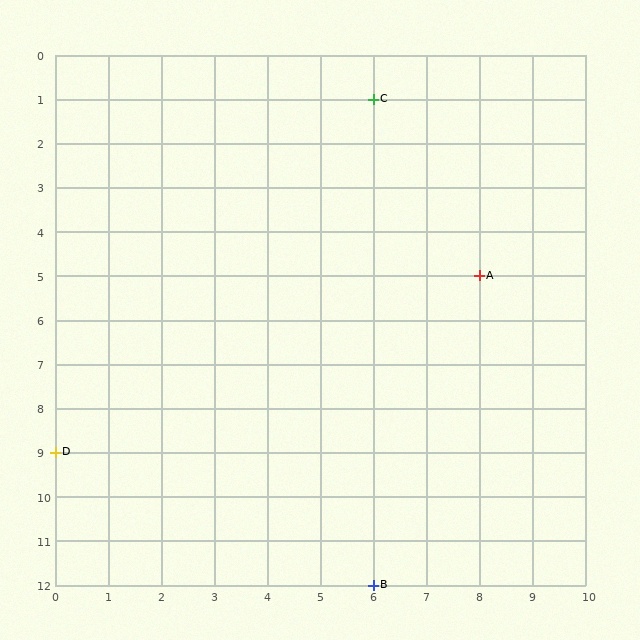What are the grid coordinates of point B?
Point B is at grid coordinates (6, 12).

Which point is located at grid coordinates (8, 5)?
Point A is at (8, 5).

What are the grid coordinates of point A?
Point A is at grid coordinates (8, 5).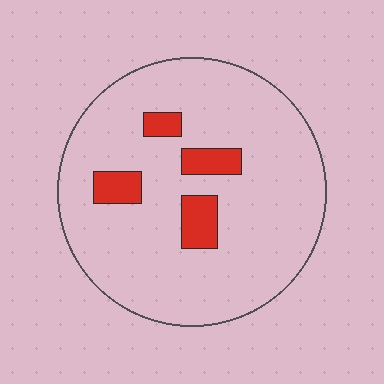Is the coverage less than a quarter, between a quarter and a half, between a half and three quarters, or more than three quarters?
Less than a quarter.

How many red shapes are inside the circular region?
4.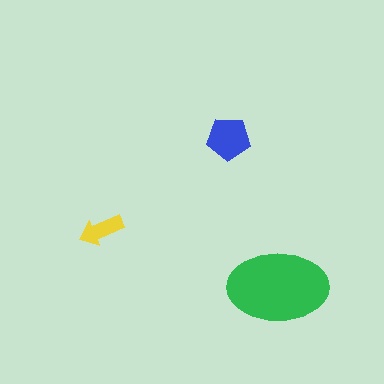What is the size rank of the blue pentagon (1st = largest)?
2nd.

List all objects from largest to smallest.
The green ellipse, the blue pentagon, the yellow arrow.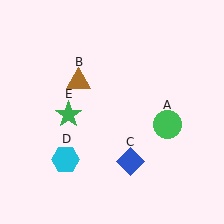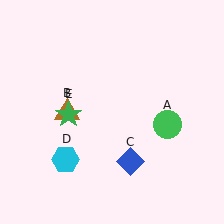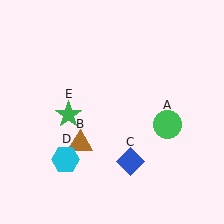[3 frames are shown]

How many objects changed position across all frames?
1 object changed position: brown triangle (object B).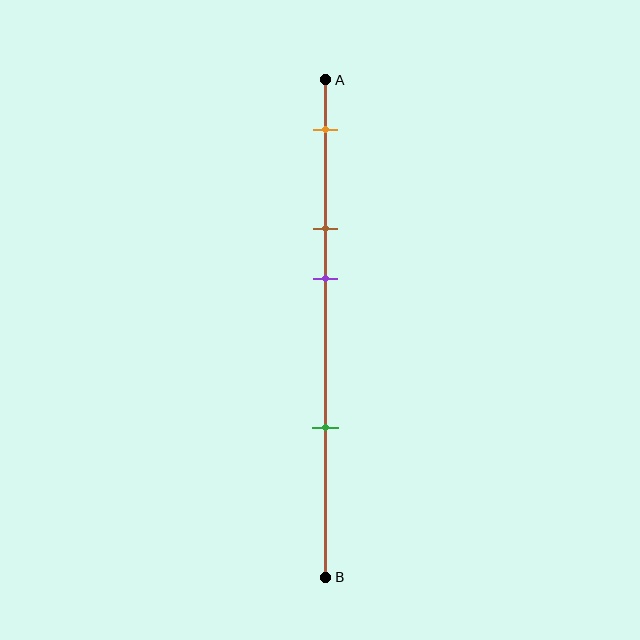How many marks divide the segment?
There are 4 marks dividing the segment.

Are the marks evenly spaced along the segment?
No, the marks are not evenly spaced.